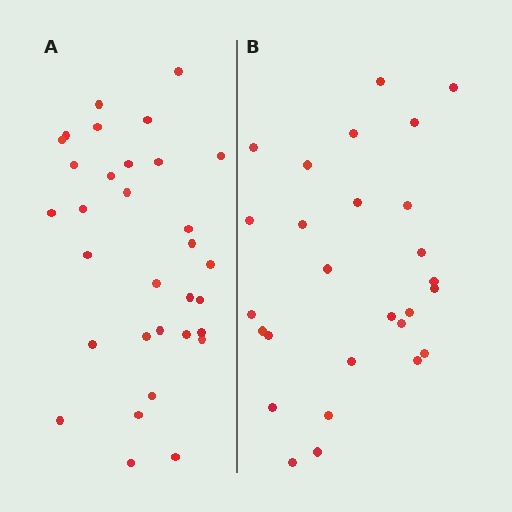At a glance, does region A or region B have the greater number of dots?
Region A (the left region) has more dots.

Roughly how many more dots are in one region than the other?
Region A has about 5 more dots than region B.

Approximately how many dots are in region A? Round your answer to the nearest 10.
About 30 dots. (The exact count is 32, which rounds to 30.)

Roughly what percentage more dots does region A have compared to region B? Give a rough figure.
About 20% more.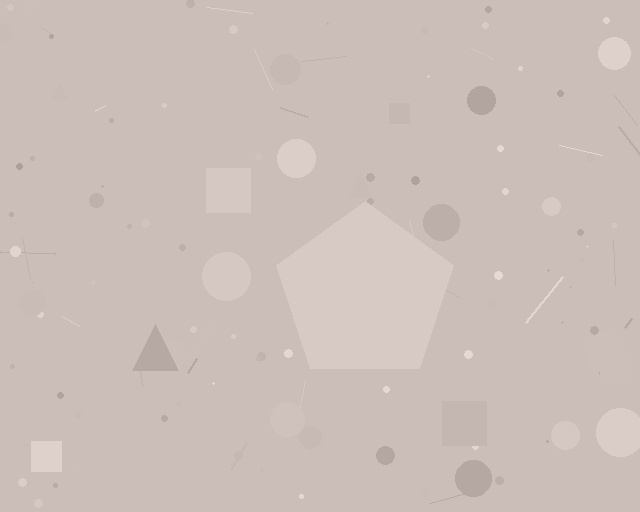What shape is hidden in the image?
A pentagon is hidden in the image.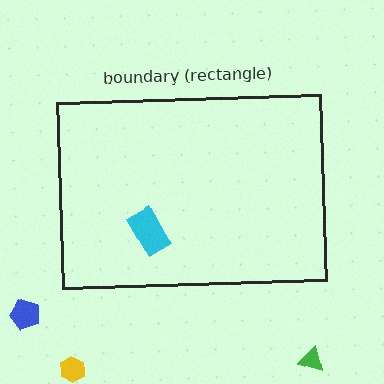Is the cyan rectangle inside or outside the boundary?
Inside.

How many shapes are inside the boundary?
1 inside, 3 outside.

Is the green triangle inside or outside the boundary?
Outside.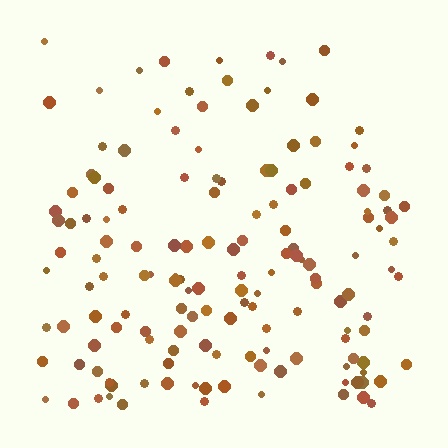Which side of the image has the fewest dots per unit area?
The top.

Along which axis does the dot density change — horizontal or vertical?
Vertical.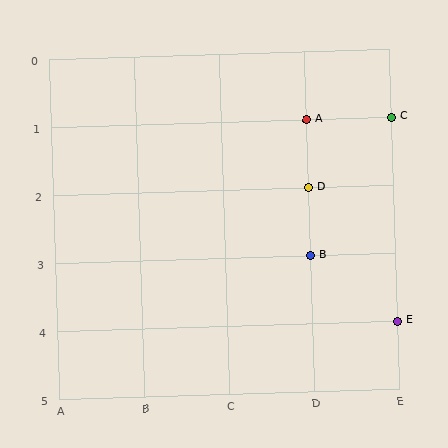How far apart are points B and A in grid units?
Points B and A are 2 rows apart.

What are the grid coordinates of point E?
Point E is at grid coordinates (E, 4).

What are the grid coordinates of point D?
Point D is at grid coordinates (D, 2).